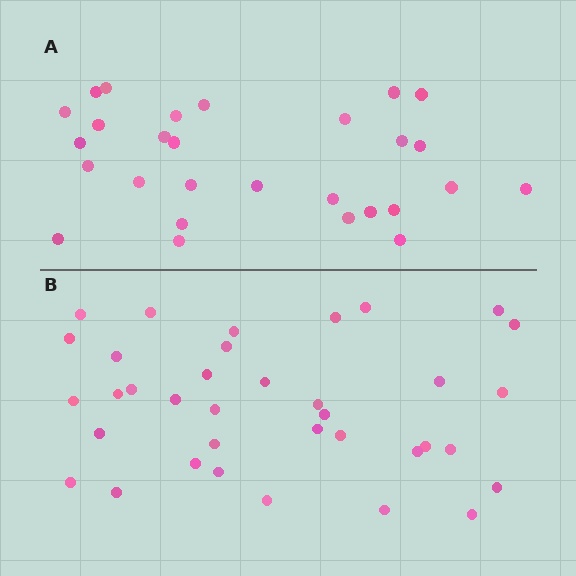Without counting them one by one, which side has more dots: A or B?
Region B (the bottom region) has more dots.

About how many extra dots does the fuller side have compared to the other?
Region B has roughly 8 or so more dots than region A.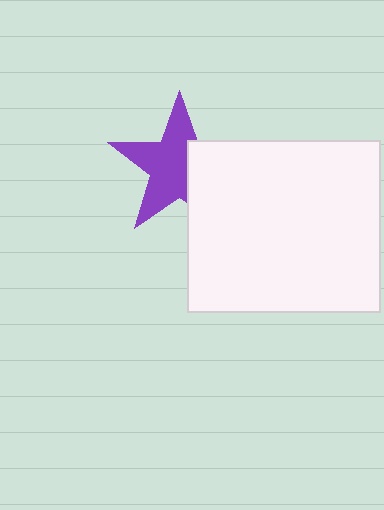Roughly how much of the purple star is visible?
About half of it is visible (roughly 63%).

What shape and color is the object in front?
The object in front is a white rectangle.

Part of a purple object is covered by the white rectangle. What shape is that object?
It is a star.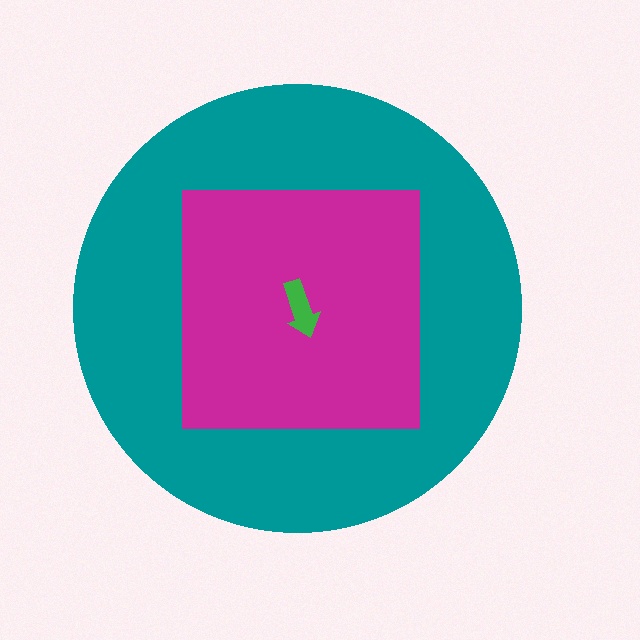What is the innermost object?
The green arrow.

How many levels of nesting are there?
3.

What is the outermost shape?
The teal circle.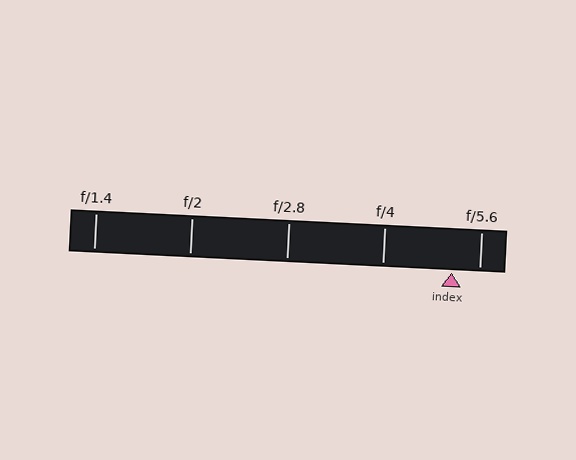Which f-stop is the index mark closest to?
The index mark is closest to f/5.6.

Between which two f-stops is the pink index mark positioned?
The index mark is between f/4 and f/5.6.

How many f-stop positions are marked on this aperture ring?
There are 5 f-stop positions marked.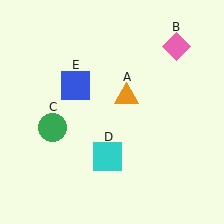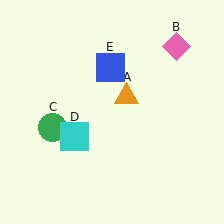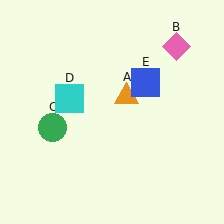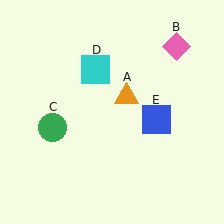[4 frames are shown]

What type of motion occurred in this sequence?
The cyan square (object D), blue square (object E) rotated clockwise around the center of the scene.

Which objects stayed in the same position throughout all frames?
Orange triangle (object A) and pink diamond (object B) and green circle (object C) remained stationary.